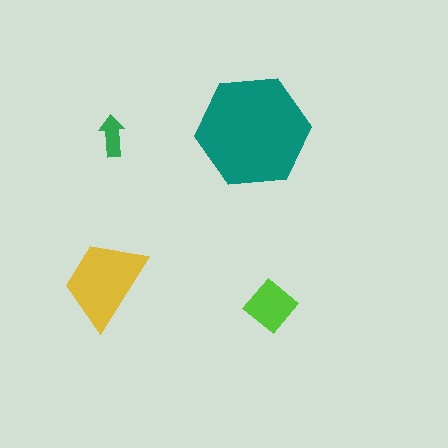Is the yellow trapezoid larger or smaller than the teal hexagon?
Smaller.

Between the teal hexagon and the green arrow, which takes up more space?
The teal hexagon.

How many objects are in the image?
There are 4 objects in the image.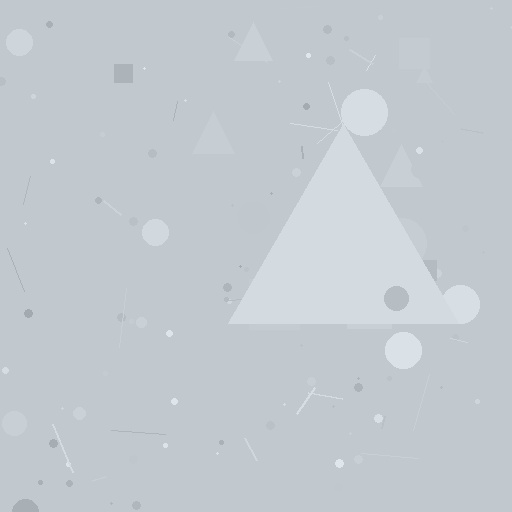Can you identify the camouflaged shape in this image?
The camouflaged shape is a triangle.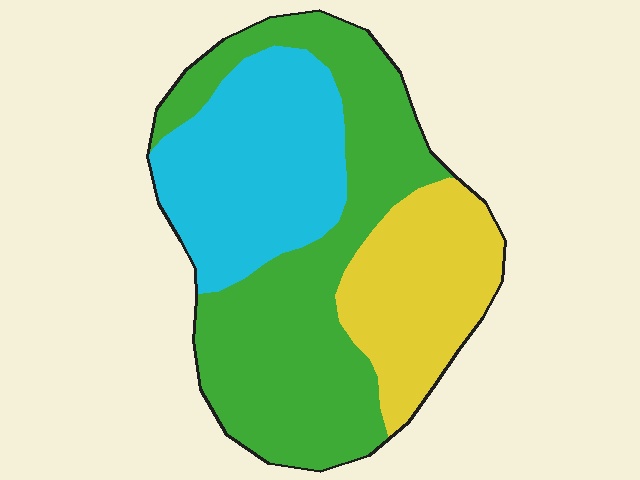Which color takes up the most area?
Green, at roughly 45%.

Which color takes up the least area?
Yellow, at roughly 25%.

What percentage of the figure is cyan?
Cyan takes up about one third (1/3) of the figure.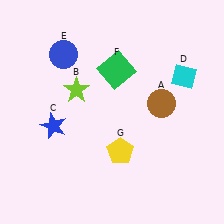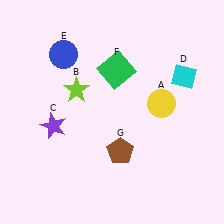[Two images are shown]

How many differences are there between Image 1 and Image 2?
There are 3 differences between the two images.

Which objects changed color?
A changed from brown to yellow. C changed from blue to purple. G changed from yellow to brown.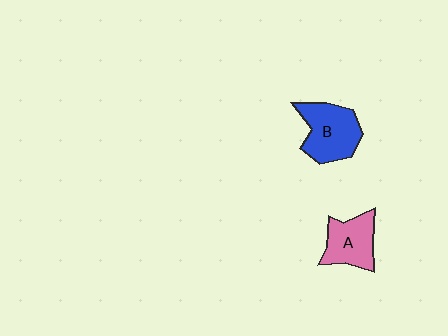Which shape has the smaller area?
Shape A (pink).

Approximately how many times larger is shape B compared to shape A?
Approximately 1.3 times.